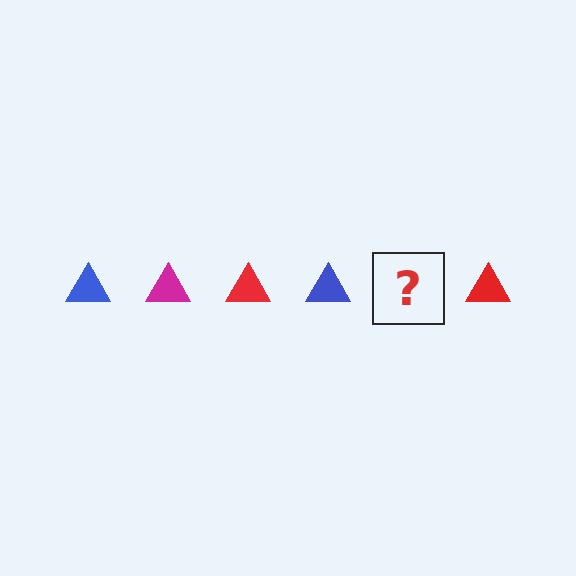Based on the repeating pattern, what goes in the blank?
The blank should be a magenta triangle.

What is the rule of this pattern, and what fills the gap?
The rule is that the pattern cycles through blue, magenta, red triangles. The gap should be filled with a magenta triangle.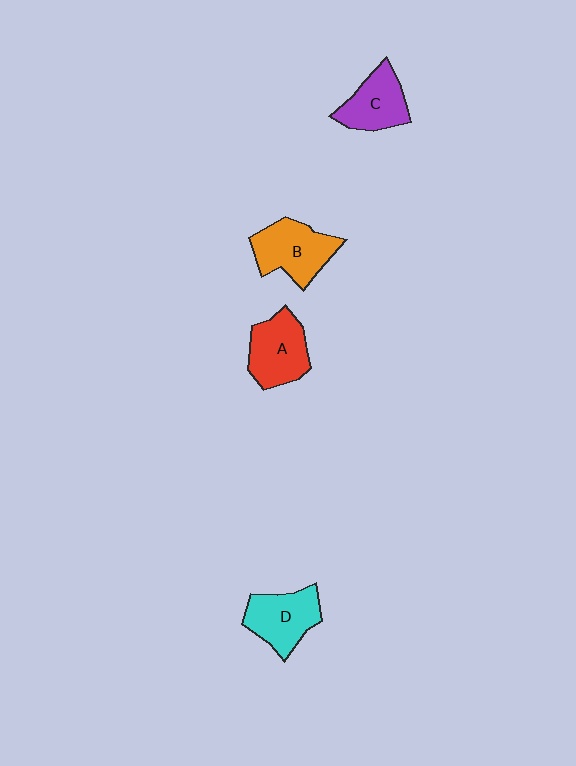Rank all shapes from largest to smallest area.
From largest to smallest: B (orange), A (red), D (cyan), C (purple).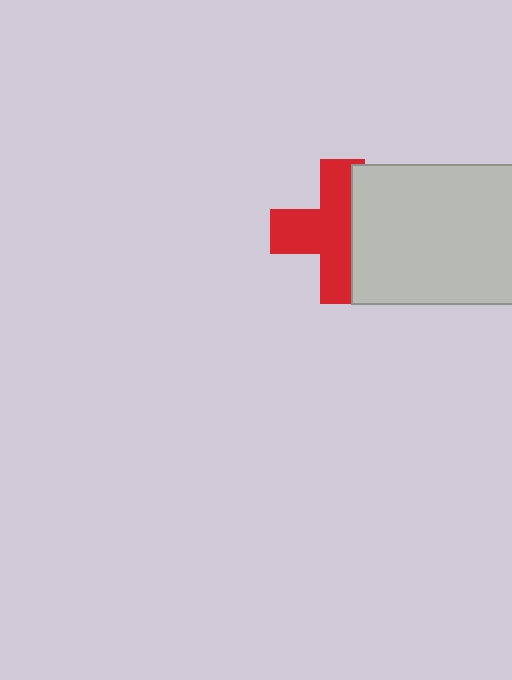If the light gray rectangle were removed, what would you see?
You would see the complete red cross.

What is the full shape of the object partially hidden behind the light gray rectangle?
The partially hidden object is a red cross.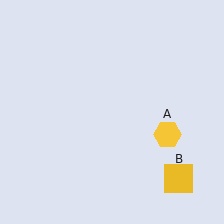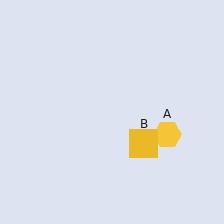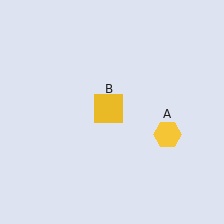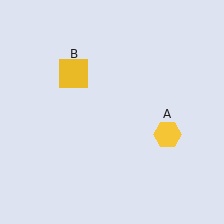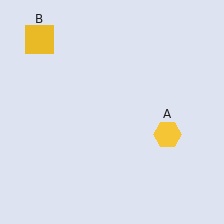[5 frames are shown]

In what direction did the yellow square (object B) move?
The yellow square (object B) moved up and to the left.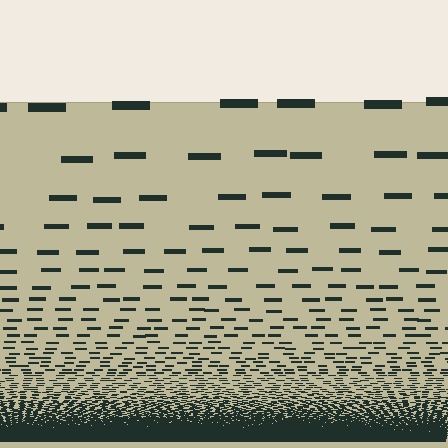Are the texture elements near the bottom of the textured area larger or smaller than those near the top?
Smaller. The gradient is inverted — elements near the bottom are smaller and denser.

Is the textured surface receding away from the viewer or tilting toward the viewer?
The surface appears to tilt toward the viewer. Texture elements get larger and sparser toward the top.